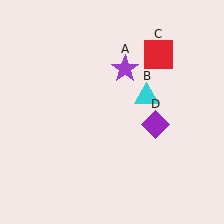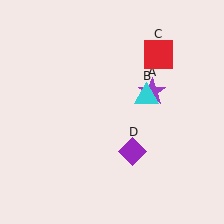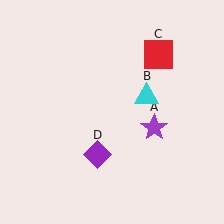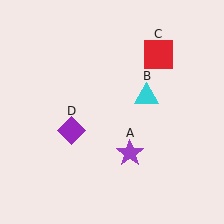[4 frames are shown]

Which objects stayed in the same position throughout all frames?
Cyan triangle (object B) and red square (object C) remained stationary.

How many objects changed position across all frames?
2 objects changed position: purple star (object A), purple diamond (object D).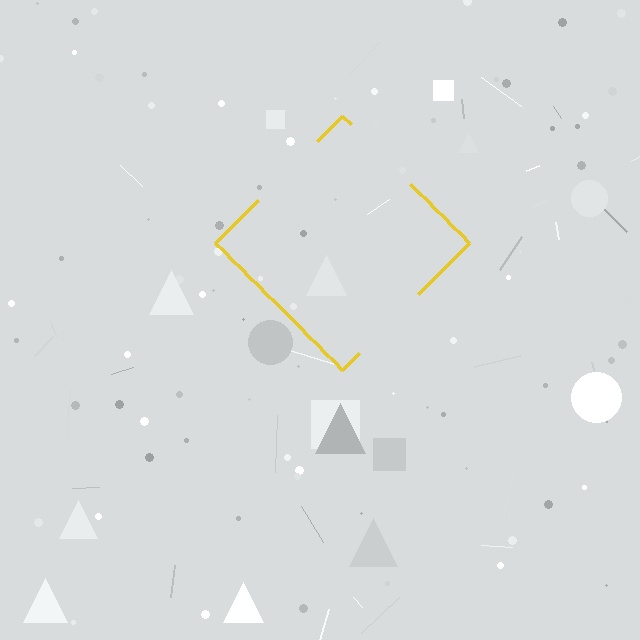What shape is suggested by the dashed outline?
The dashed outline suggests a diamond.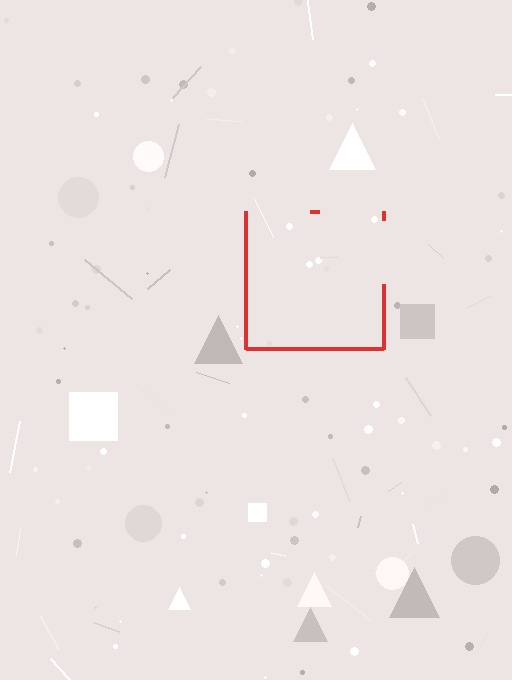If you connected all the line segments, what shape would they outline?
They would outline a square.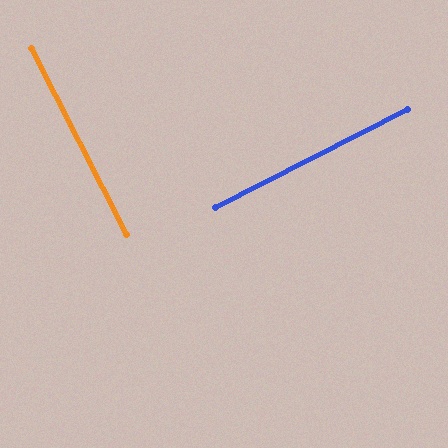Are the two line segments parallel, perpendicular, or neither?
Perpendicular — they meet at approximately 90°.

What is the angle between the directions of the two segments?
Approximately 90 degrees.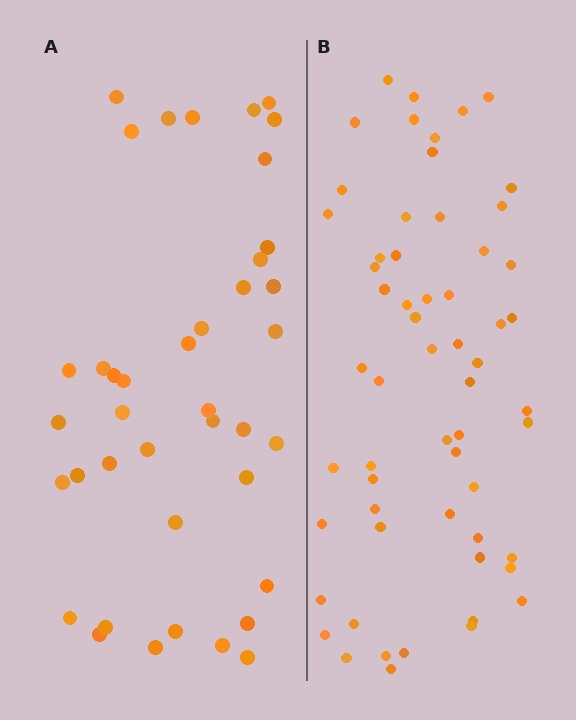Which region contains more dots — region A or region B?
Region B (the right region) has more dots.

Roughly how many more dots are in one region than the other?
Region B has approximately 20 more dots than region A.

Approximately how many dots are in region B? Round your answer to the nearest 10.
About 60 dots. (The exact count is 59, which rounds to 60.)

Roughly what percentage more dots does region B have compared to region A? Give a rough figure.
About 50% more.